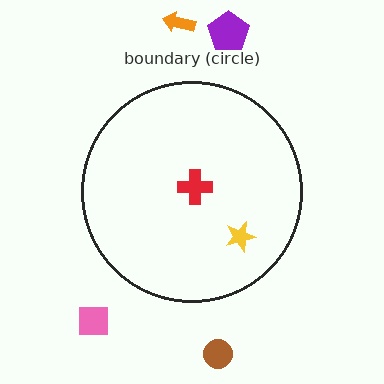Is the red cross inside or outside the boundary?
Inside.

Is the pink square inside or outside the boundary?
Outside.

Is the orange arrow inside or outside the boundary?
Outside.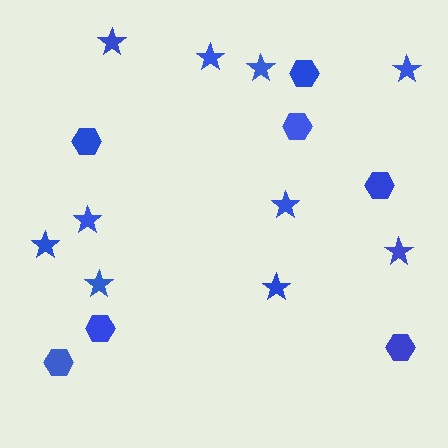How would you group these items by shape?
There are 2 groups: one group of hexagons (7) and one group of stars (10).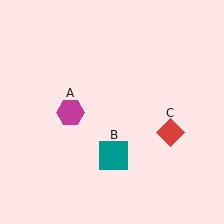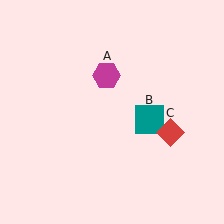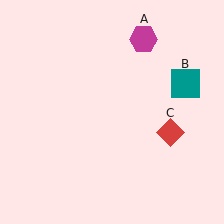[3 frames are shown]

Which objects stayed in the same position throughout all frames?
Red diamond (object C) remained stationary.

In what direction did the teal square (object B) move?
The teal square (object B) moved up and to the right.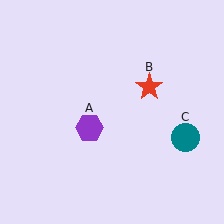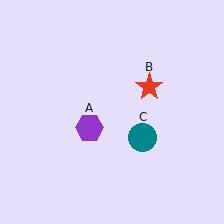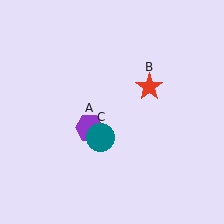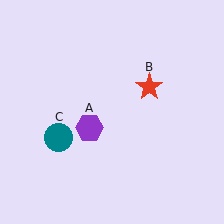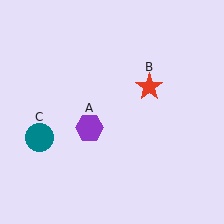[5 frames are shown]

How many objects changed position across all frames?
1 object changed position: teal circle (object C).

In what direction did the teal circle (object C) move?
The teal circle (object C) moved left.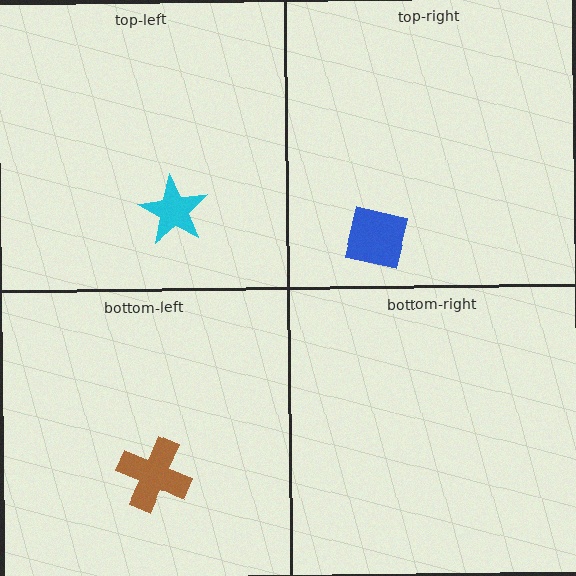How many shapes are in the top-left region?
1.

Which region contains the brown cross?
The bottom-left region.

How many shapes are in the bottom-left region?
1.